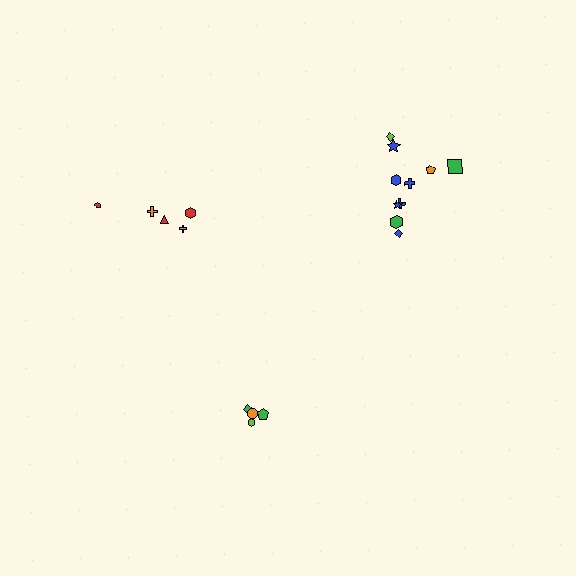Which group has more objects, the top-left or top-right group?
The top-right group.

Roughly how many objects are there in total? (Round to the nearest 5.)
Roughly 20 objects in total.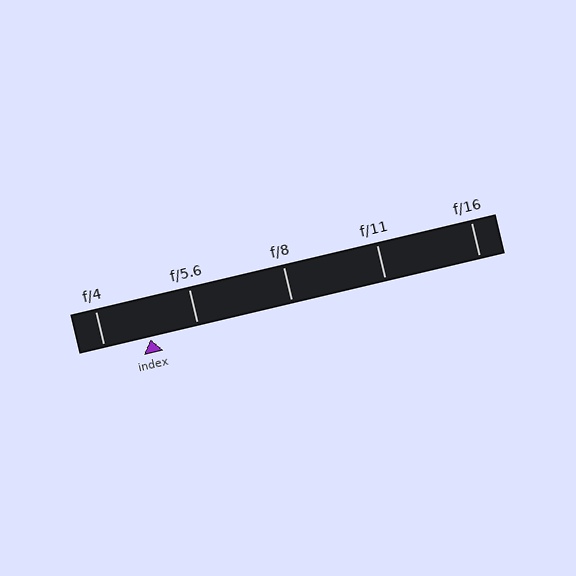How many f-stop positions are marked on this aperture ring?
There are 5 f-stop positions marked.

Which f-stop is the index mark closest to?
The index mark is closest to f/4.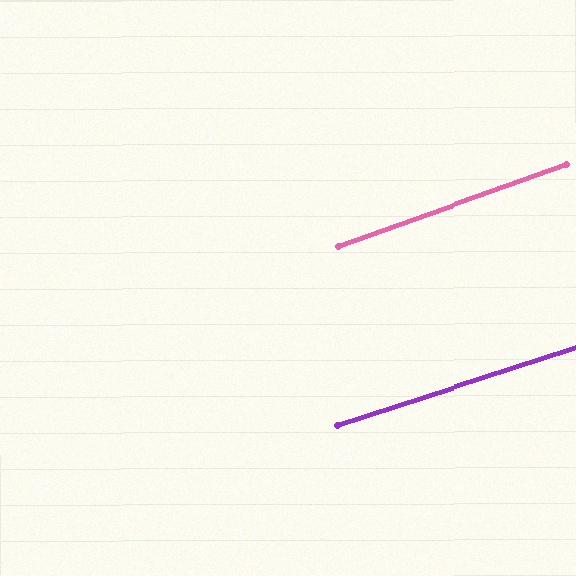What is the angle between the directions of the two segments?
Approximately 2 degrees.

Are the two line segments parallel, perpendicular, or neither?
Parallel — their directions differ by only 1.8°.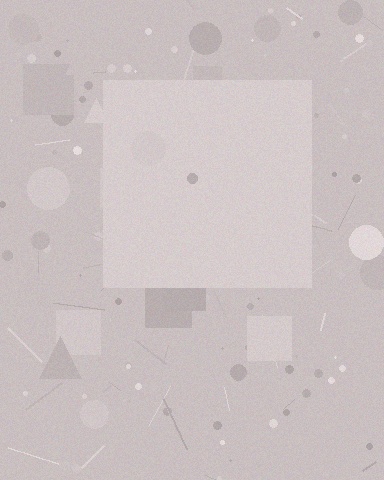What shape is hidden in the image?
A square is hidden in the image.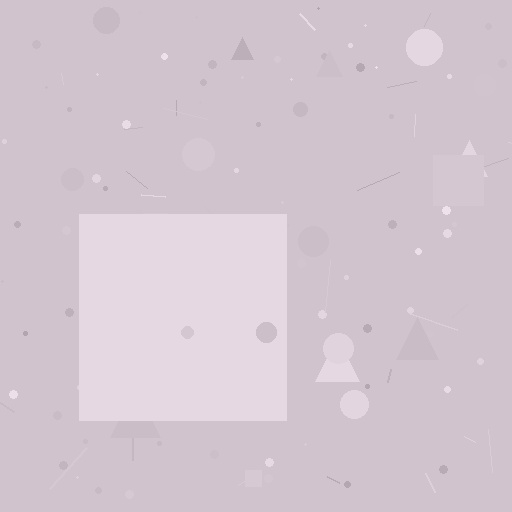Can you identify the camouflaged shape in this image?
The camouflaged shape is a square.